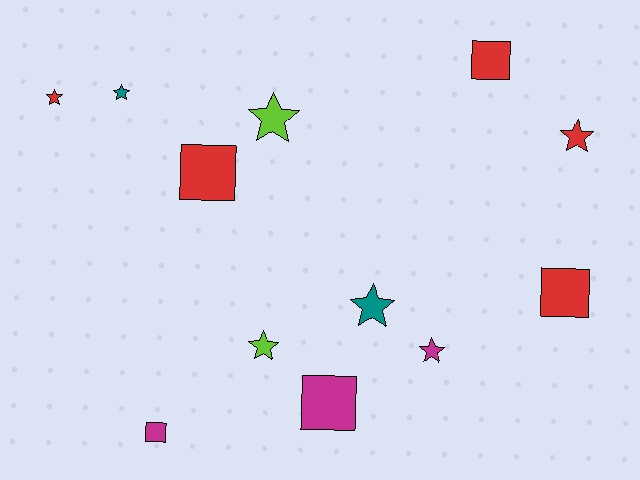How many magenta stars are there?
There is 1 magenta star.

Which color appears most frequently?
Red, with 5 objects.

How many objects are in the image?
There are 12 objects.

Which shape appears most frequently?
Star, with 7 objects.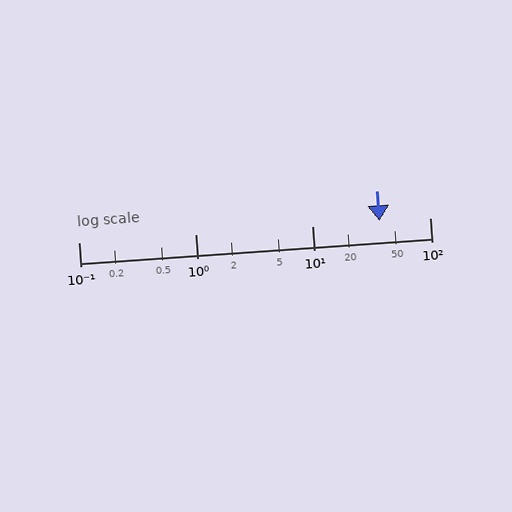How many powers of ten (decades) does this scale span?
The scale spans 3 decades, from 0.1 to 100.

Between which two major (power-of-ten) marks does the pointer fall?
The pointer is between 10 and 100.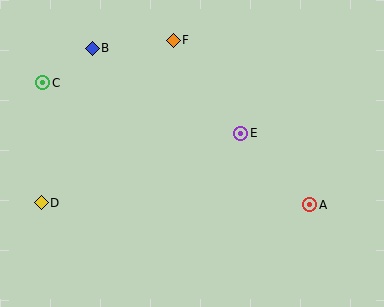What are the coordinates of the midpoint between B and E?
The midpoint between B and E is at (167, 91).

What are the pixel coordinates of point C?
Point C is at (43, 83).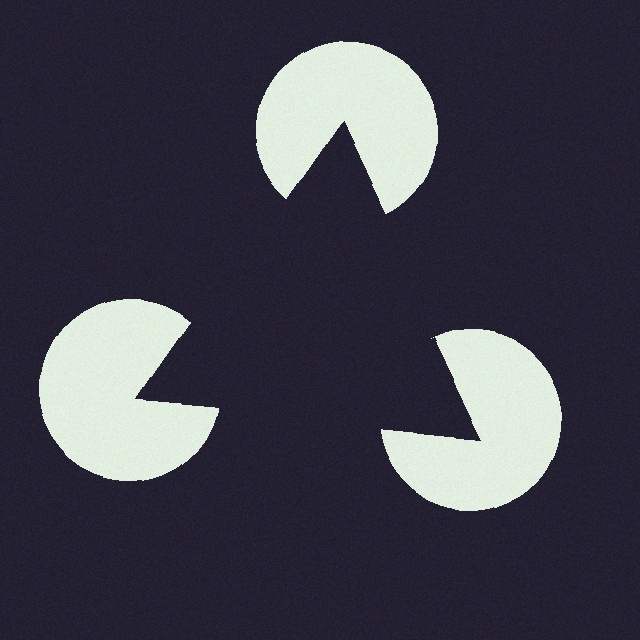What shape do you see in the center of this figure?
An illusory triangle — its edges are inferred from the aligned wedge cuts in the pac-man discs, not physically drawn.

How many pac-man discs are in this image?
There are 3 — one at each vertex of the illusory triangle.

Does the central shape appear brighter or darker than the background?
It typically appears slightly darker than the background, even though no actual brightness change is drawn.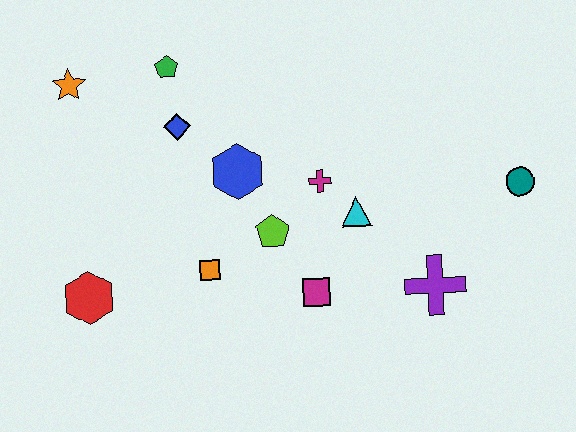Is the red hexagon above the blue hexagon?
No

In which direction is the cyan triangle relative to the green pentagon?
The cyan triangle is to the right of the green pentagon.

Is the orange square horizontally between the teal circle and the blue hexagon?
No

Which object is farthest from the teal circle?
The orange star is farthest from the teal circle.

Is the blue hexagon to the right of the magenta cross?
No